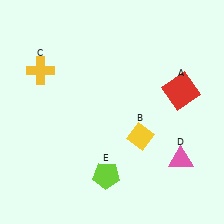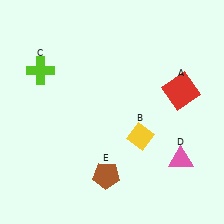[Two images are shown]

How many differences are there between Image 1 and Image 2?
There are 2 differences between the two images.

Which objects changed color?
C changed from yellow to lime. E changed from lime to brown.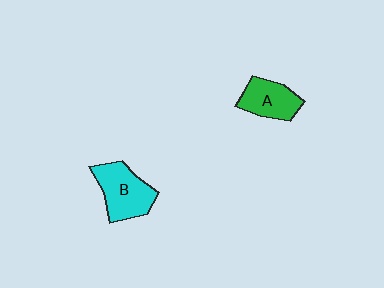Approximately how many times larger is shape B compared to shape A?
Approximately 1.3 times.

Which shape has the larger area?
Shape B (cyan).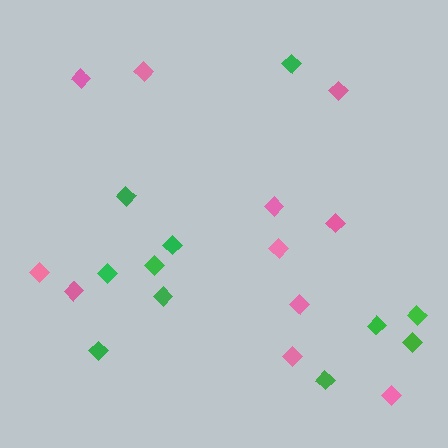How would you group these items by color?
There are 2 groups: one group of green diamonds (11) and one group of pink diamonds (11).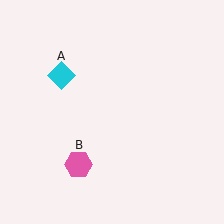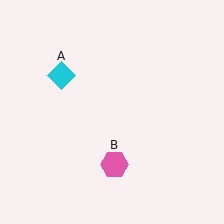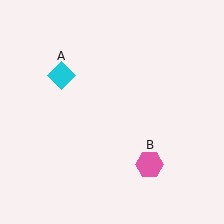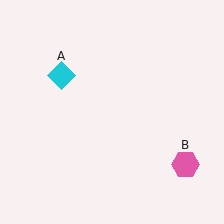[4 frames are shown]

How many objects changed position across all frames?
1 object changed position: pink hexagon (object B).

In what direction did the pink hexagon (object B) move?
The pink hexagon (object B) moved right.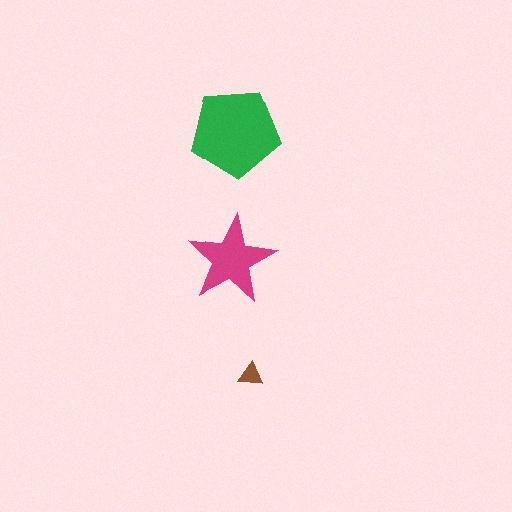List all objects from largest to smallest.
The green pentagon, the magenta star, the brown triangle.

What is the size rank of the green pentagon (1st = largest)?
1st.